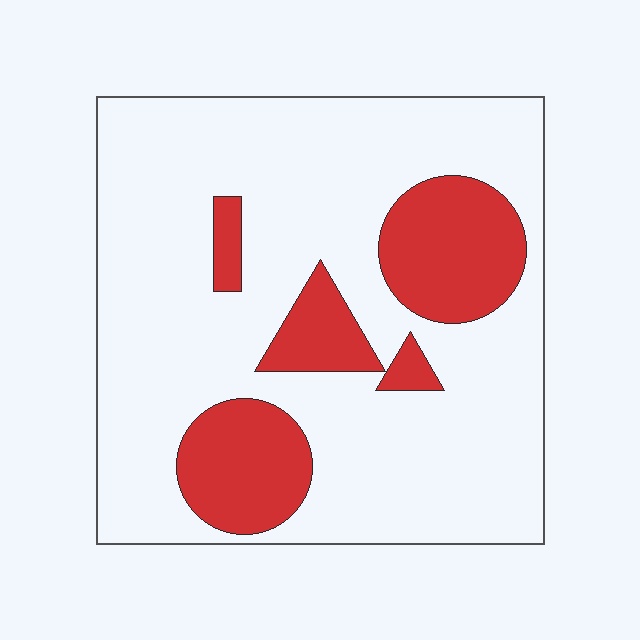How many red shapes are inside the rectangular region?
5.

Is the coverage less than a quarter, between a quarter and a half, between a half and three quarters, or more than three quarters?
Less than a quarter.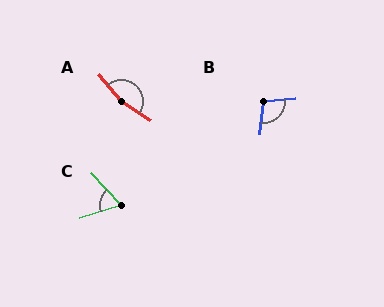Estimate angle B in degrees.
Approximately 102 degrees.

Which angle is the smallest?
C, at approximately 65 degrees.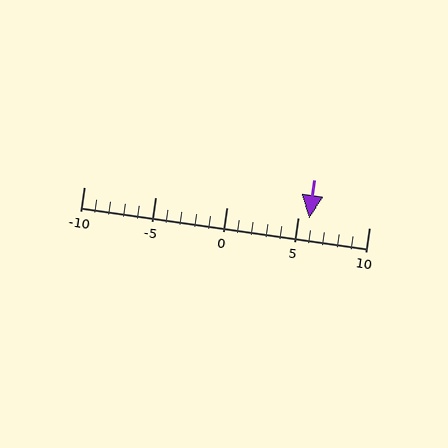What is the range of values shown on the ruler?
The ruler shows values from -10 to 10.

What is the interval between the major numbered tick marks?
The major tick marks are spaced 5 units apart.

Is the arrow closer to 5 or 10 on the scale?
The arrow is closer to 5.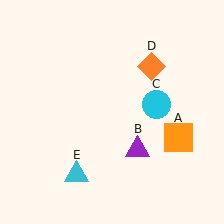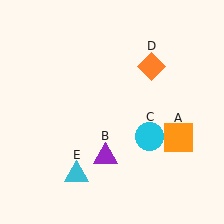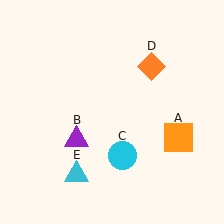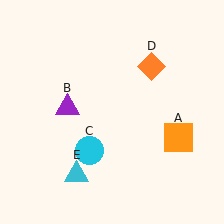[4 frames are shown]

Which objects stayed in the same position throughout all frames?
Orange square (object A) and orange diamond (object D) and cyan triangle (object E) remained stationary.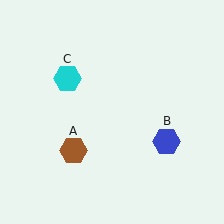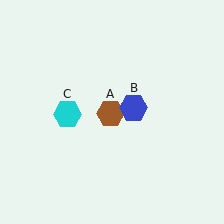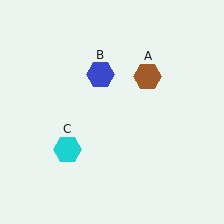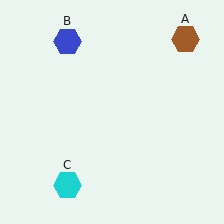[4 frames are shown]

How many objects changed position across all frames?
3 objects changed position: brown hexagon (object A), blue hexagon (object B), cyan hexagon (object C).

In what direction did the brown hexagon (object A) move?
The brown hexagon (object A) moved up and to the right.